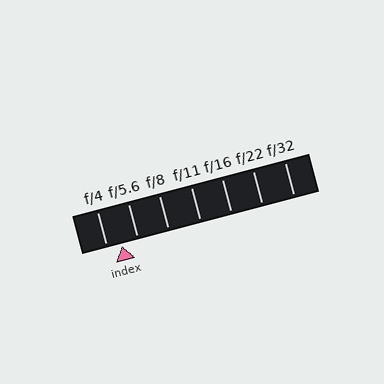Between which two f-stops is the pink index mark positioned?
The index mark is between f/4 and f/5.6.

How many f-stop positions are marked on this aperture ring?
There are 7 f-stop positions marked.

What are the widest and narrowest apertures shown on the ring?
The widest aperture shown is f/4 and the narrowest is f/32.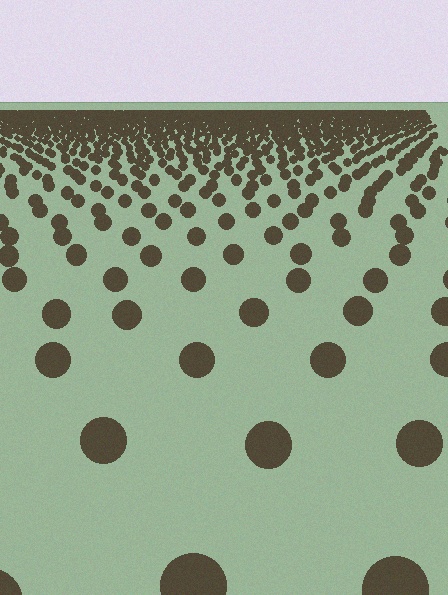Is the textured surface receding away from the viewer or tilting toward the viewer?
The surface is receding away from the viewer. Texture elements get smaller and denser toward the top.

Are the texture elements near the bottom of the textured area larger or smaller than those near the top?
Larger. Near the bottom, elements are closer to the viewer and appear at a bigger on-screen size.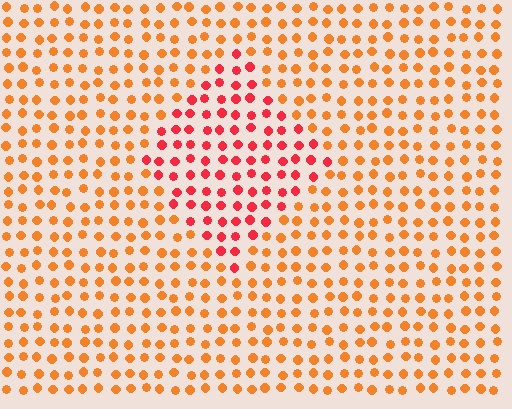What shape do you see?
I see a diamond.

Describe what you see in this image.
The image is filled with small orange elements in a uniform arrangement. A diamond-shaped region is visible where the elements are tinted to a slightly different hue, forming a subtle color boundary.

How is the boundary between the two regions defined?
The boundary is defined purely by a slight shift in hue (about 34 degrees). Spacing, size, and orientation are identical on both sides.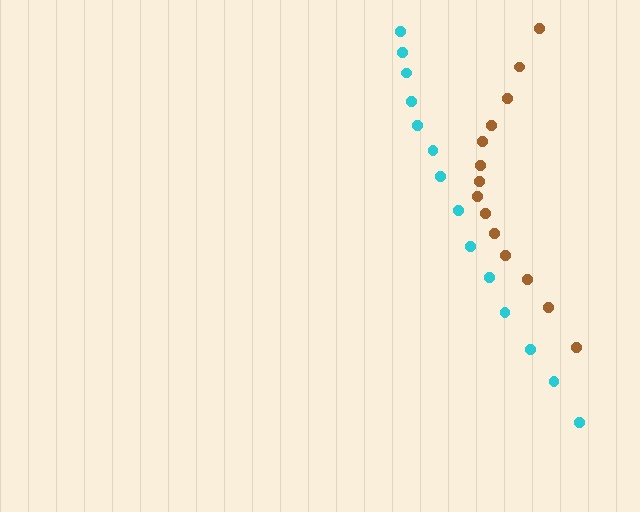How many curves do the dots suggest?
There are 2 distinct paths.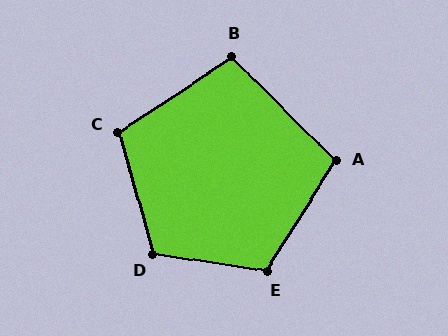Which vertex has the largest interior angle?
D, at approximately 114 degrees.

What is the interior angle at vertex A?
Approximately 103 degrees (obtuse).